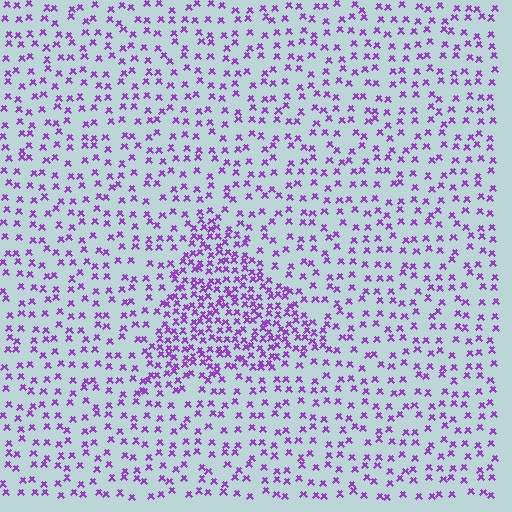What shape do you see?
I see a triangle.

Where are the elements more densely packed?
The elements are more densely packed inside the triangle boundary.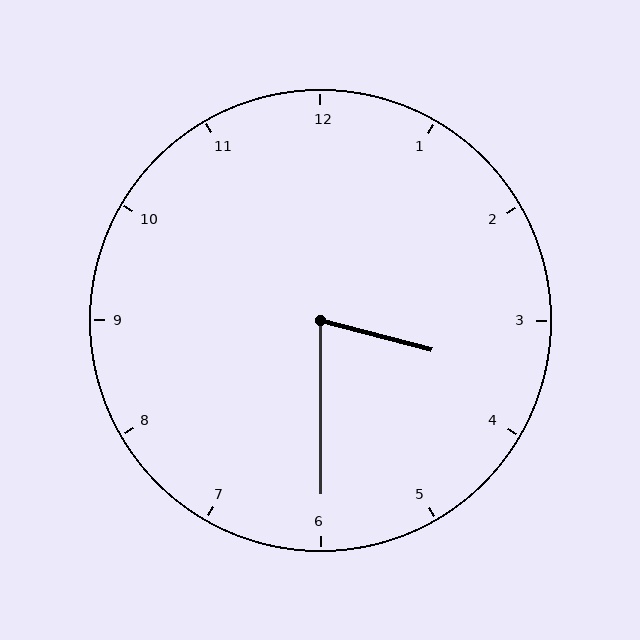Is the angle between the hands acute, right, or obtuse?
It is acute.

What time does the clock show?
3:30.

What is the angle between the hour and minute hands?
Approximately 75 degrees.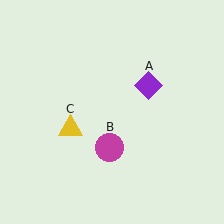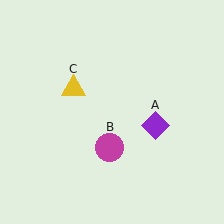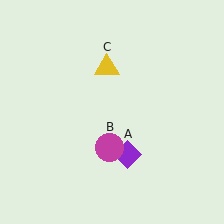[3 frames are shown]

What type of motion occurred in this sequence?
The purple diamond (object A), yellow triangle (object C) rotated clockwise around the center of the scene.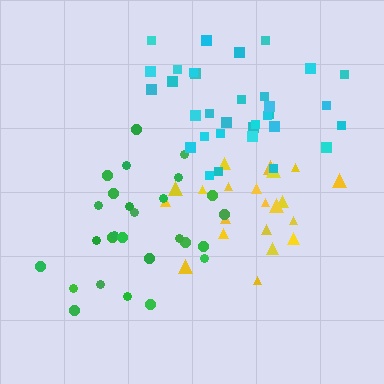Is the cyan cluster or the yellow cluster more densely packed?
Cyan.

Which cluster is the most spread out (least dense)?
Yellow.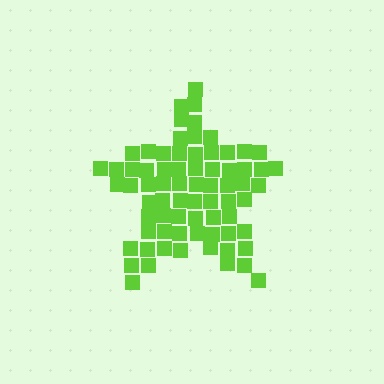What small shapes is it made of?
It is made of small squares.